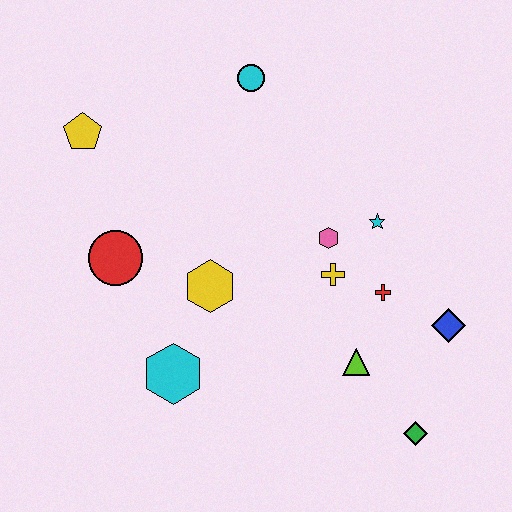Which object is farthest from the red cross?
The yellow pentagon is farthest from the red cross.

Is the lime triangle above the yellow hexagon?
No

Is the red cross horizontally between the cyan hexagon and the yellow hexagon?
No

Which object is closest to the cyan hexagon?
The yellow hexagon is closest to the cyan hexagon.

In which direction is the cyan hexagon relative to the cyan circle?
The cyan hexagon is below the cyan circle.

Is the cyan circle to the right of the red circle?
Yes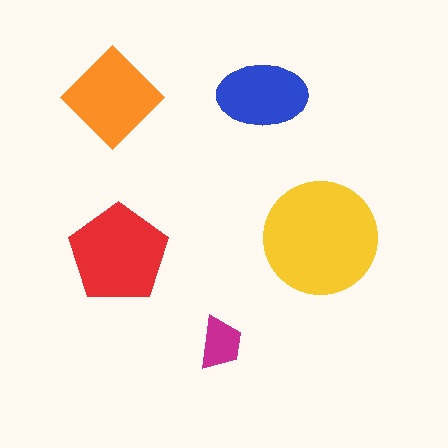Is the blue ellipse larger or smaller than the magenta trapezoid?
Larger.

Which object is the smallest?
The magenta trapezoid.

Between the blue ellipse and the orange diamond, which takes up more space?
The orange diamond.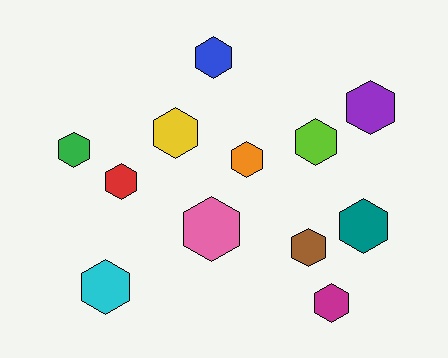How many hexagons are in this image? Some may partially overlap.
There are 12 hexagons.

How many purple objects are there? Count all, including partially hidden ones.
There is 1 purple object.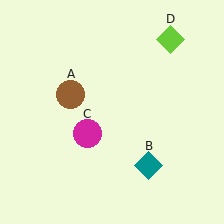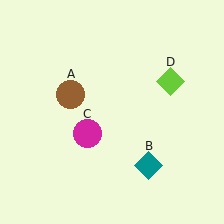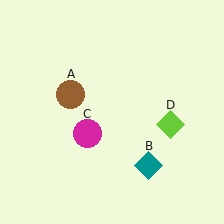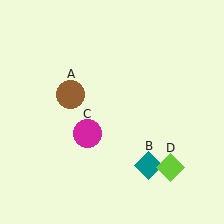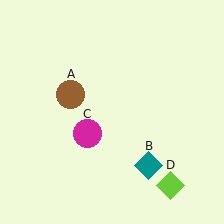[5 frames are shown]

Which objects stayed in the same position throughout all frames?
Brown circle (object A) and teal diamond (object B) and magenta circle (object C) remained stationary.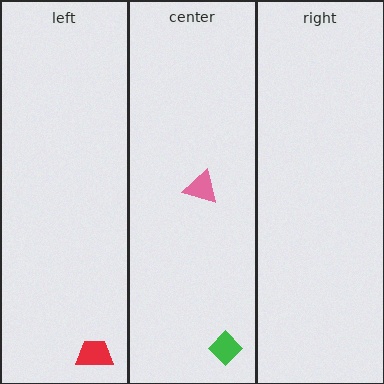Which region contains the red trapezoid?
The left region.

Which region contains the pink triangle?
The center region.